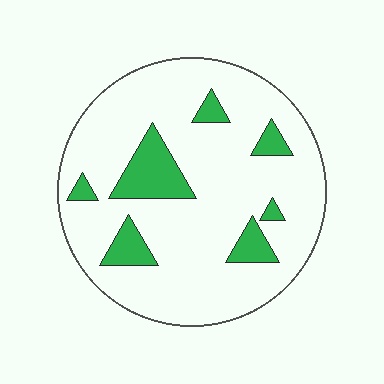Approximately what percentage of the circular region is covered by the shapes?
Approximately 15%.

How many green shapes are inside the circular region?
7.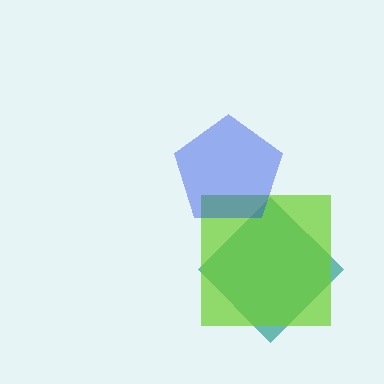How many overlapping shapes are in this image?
There are 3 overlapping shapes in the image.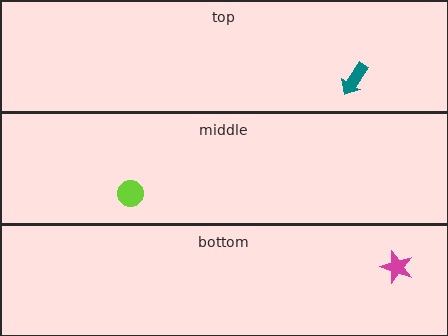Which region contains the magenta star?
The bottom region.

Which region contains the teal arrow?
The top region.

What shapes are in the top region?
The teal arrow.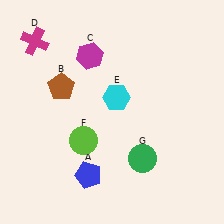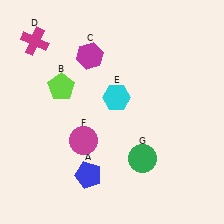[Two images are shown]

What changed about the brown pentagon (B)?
In Image 1, B is brown. In Image 2, it changed to lime.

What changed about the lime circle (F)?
In Image 1, F is lime. In Image 2, it changed to magenta.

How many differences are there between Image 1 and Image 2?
There are 2 differences between the two images.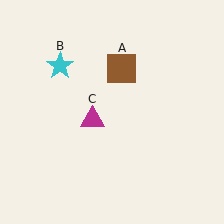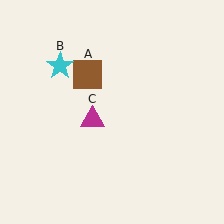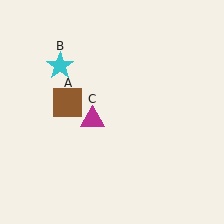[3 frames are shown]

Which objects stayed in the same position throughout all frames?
Cyan star (object B) and magenta triangle (object C) remained stationary.